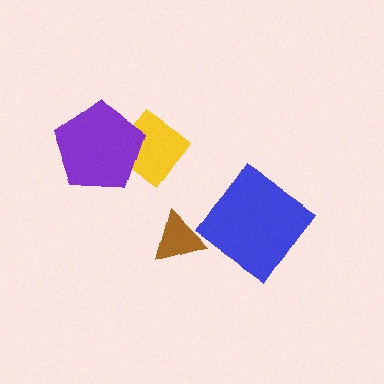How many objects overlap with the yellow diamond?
1 object overlaps with the yellow diamond.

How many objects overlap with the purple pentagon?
1 object overlaps with the purple pentagon.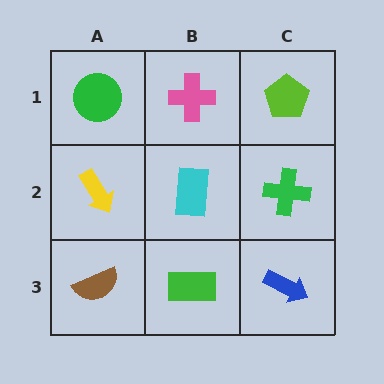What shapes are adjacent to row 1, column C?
A green cross (row 2, column C), a pink cross (row 1, column B).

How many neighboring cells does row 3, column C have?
2.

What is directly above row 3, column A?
A yellow arrow.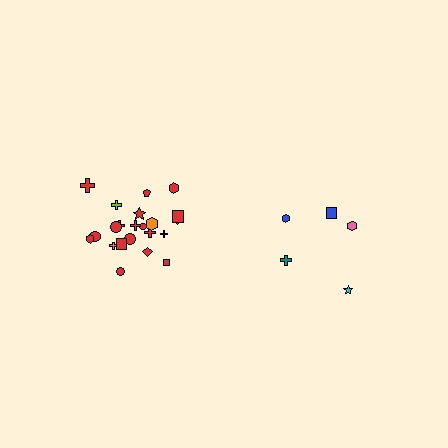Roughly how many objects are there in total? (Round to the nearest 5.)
Roughly 25 objects in total.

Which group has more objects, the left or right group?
The left group.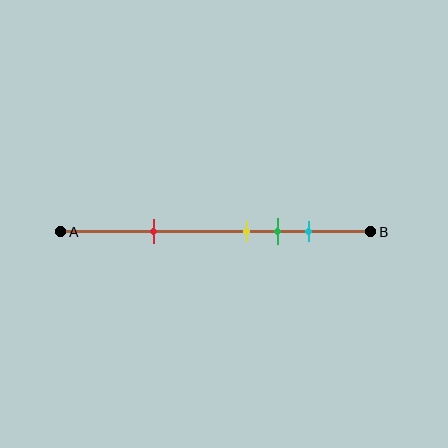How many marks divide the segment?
There are 4 marks dividing the segment.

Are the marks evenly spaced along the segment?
No, the marks are not evenly spaced.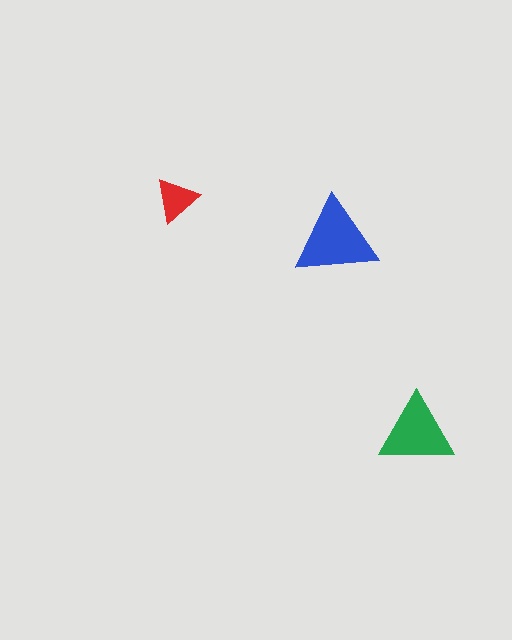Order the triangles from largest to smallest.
the blue one, the green one, the red one.